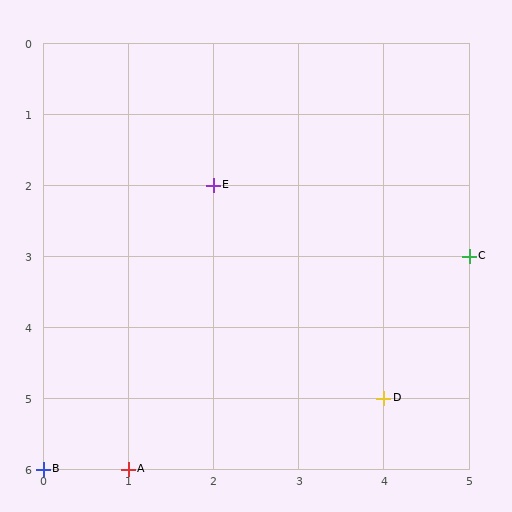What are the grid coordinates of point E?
Point E is at grid coordinates (2, 2).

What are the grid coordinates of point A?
Point A is at grid coordinates (1, 6).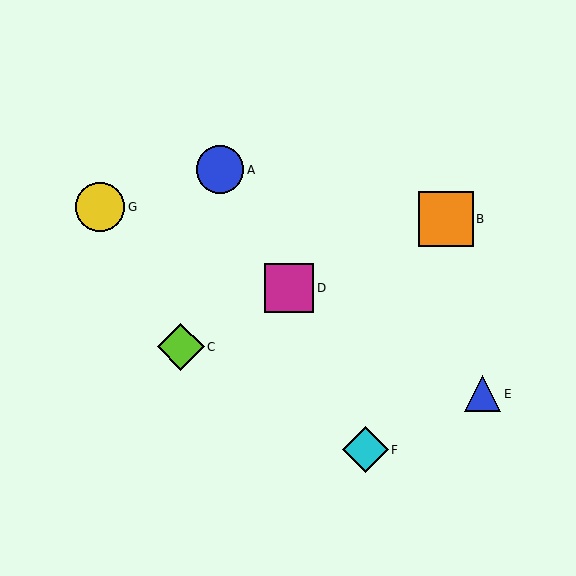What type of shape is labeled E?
Shape E is a blue triangle.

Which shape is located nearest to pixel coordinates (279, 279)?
The magenta square (labeled D) at (289, 288) is nearest to that location.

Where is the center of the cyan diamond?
The center of the cyan diamond is at (365, 450).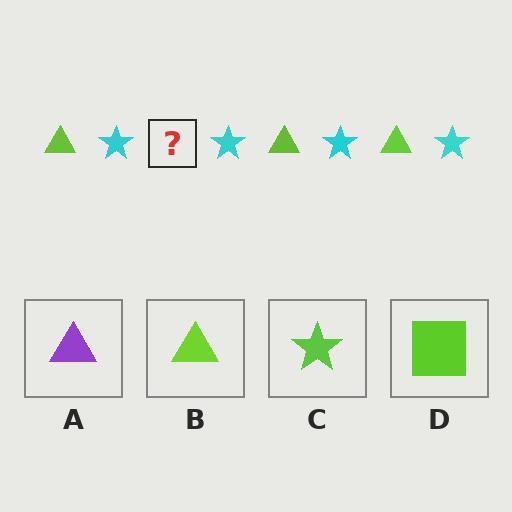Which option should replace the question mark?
Option B.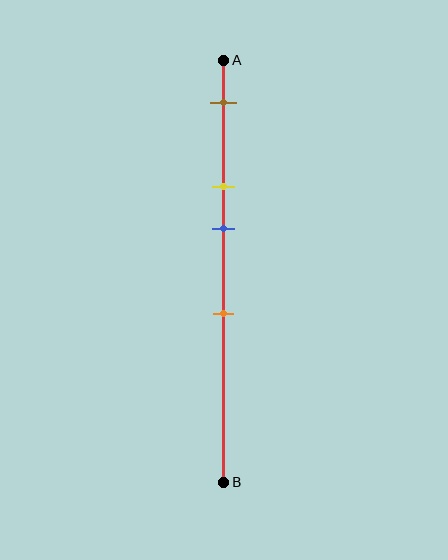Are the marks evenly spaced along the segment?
No, the marks are not evenly spaced.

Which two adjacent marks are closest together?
The yellow and blue marks are the closest adjacent pair.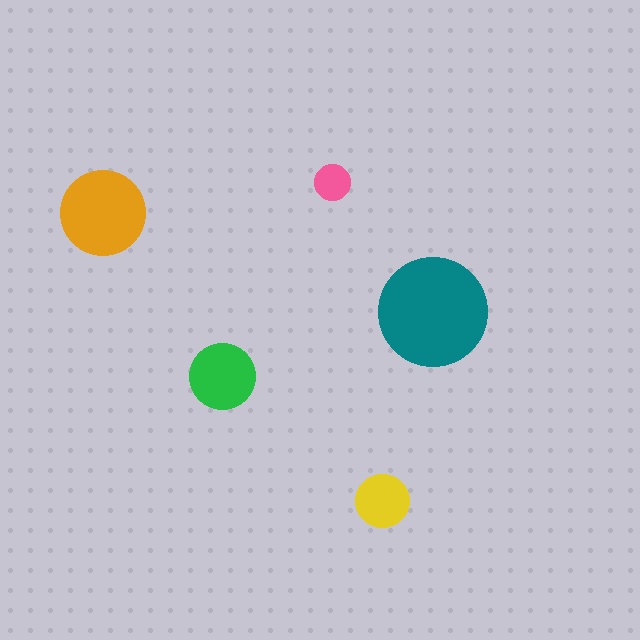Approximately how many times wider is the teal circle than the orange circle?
About 1.5 times wider.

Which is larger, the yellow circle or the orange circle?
The orange one.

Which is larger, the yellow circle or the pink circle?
The yellow one.